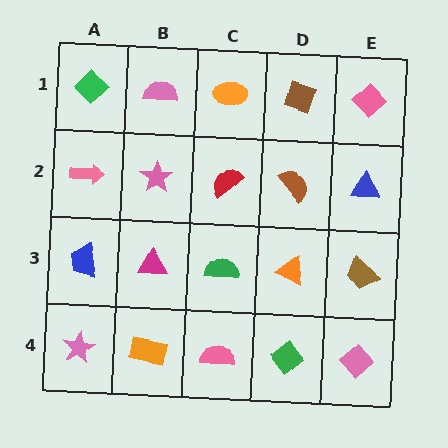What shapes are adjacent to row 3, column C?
A red semicircle (row 2, column C), a pink semicircle (row 4, column C), a magenta triangle (row 3, column B), an orange triangle (row 3, column D).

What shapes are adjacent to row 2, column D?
A brown diamond (row 1, column D), an orange triangle (row 3, column D), a red semicircle (row 2, column C), a blue triangle (row 2, column E).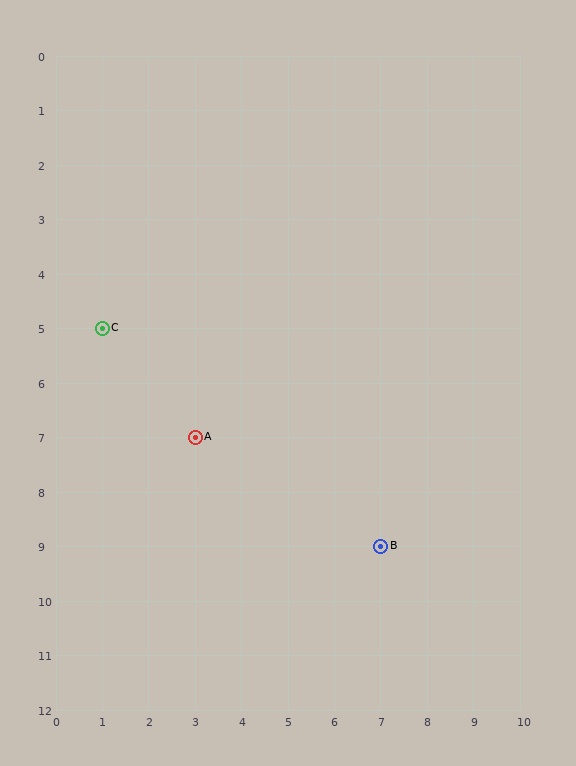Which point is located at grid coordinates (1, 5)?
Point C is at (1, 5).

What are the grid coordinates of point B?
Point B is at grid coordinates (7, 9).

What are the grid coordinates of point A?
Point A is at grid coordinates (3, 7).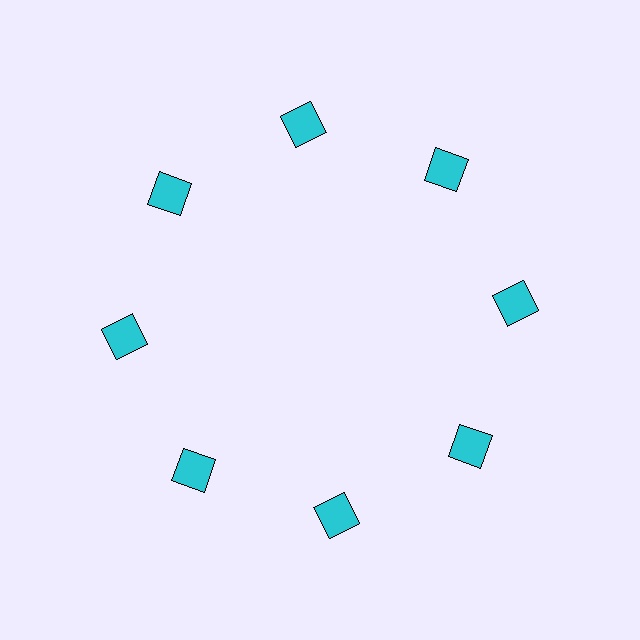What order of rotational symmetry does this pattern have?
This pattern has 8-fold rotational symmetry.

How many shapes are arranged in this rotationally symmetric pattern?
There are 8 shapes, arranged in 8 groups of 1.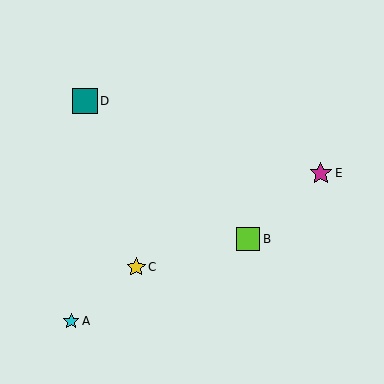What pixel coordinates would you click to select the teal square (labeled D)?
Click at (85, 101) to select the teal square D.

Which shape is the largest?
The teal square (labeled D) is the largest.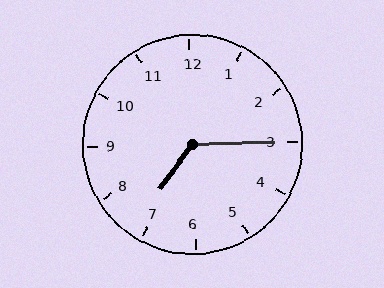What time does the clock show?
7:15.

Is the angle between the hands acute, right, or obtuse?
It is obtuse.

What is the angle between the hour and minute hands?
Approximately 128 degrees.